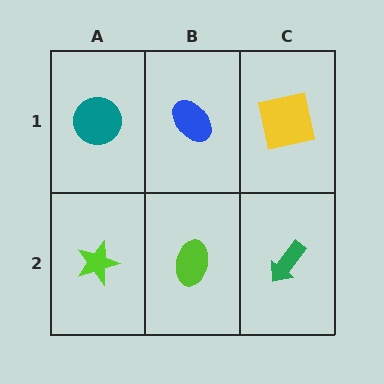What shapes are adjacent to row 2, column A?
A teal circle (row 1, column A), a lime ellipse (row 2, column B).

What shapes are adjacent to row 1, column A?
A lime star (row 2, column A), a blue ellipse (row 1, column B).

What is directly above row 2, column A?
A teal circle.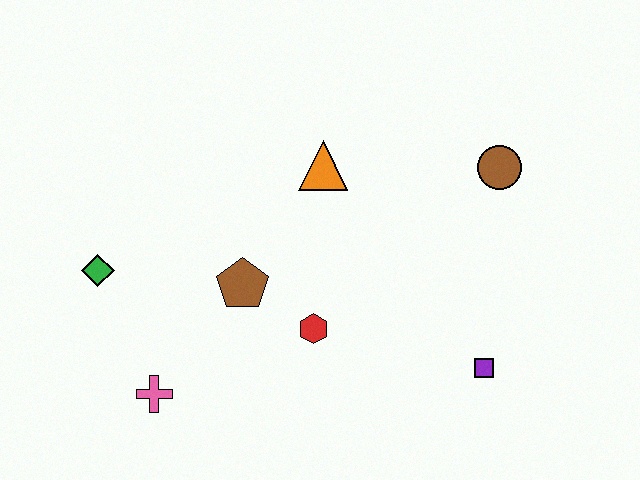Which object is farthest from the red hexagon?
The brown circle is farthest from the red hexagon.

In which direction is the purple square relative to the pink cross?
The purple square is to the right of the pink cross.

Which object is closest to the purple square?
The red hexagon is closest to the purple square.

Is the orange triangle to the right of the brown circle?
No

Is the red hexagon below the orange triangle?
Yes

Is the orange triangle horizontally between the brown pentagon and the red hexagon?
No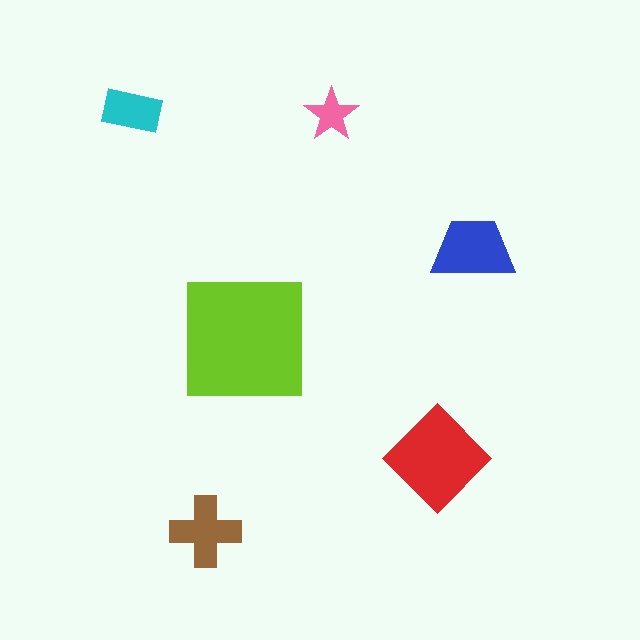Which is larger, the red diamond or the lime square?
The lime square.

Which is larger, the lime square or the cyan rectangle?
The lime square.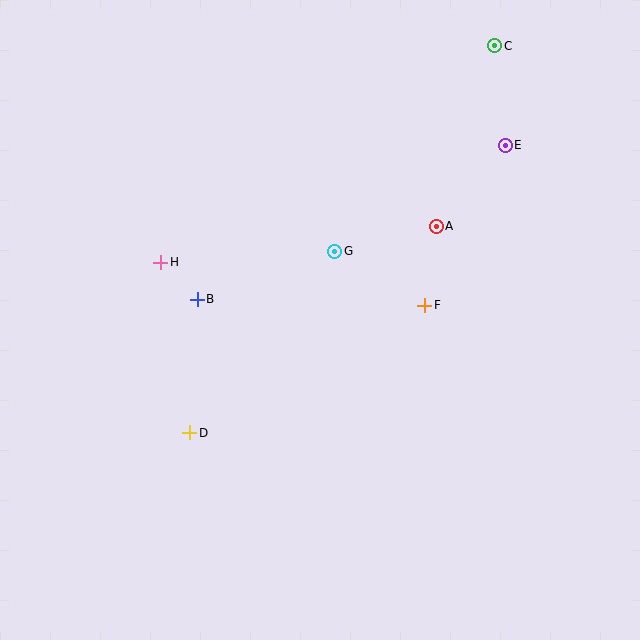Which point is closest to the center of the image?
Point G at (335, 251) is closest to the center.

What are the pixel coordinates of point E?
Point E is at (505, 145).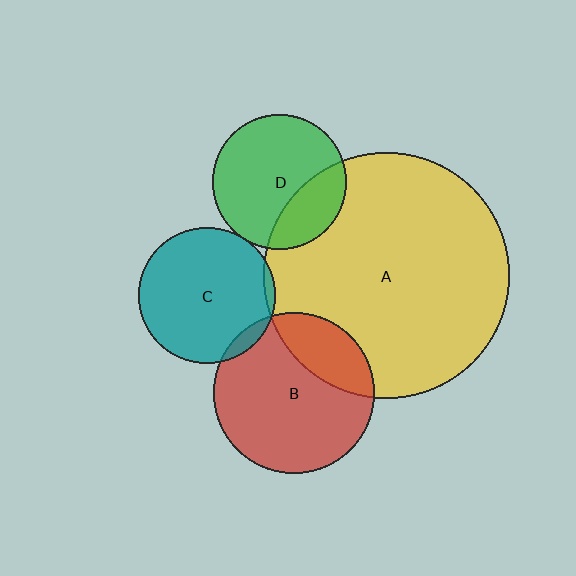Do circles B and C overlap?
Yes.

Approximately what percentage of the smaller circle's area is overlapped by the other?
Approximately 5%.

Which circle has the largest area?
Circle A (yellow).